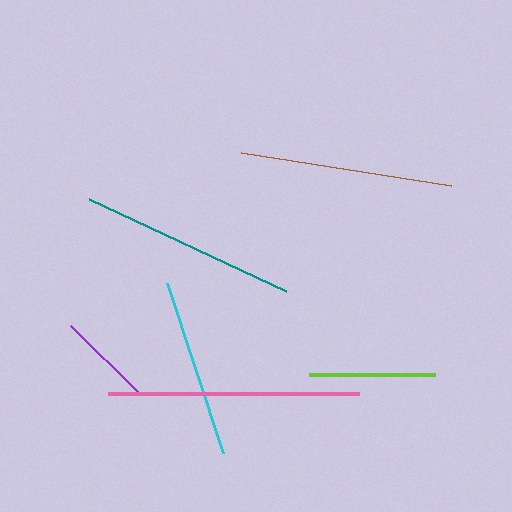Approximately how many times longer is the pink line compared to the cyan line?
The pink line is approximately 1.4 times the length of the cyan line.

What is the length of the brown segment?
The brown segment is approximately 212 pixels long.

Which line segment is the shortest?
The purple line is the shortest at approximately 98 pixels.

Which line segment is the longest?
The pink line is the longest at approximately 251 pixels.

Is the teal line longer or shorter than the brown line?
The teal line is longer than the brown line.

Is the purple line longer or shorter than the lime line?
The lime line is longer than the purple line.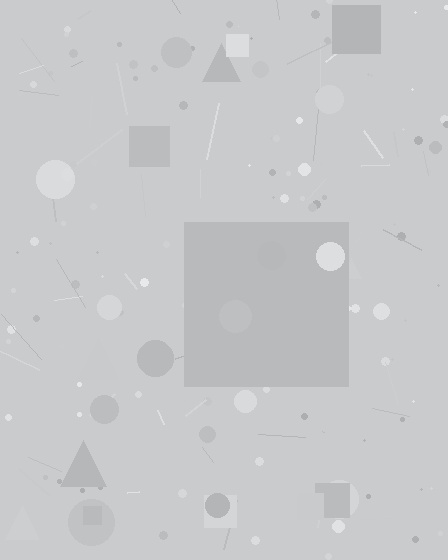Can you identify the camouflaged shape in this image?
The camouflaged shape is a square.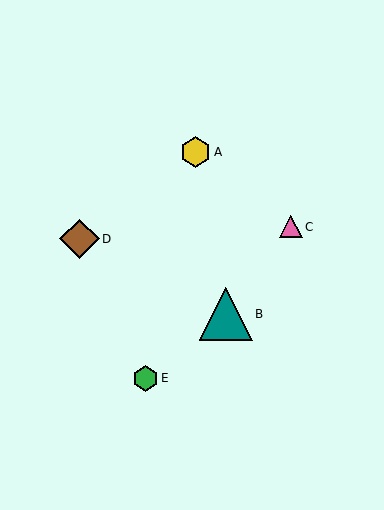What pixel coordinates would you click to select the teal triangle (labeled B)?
Click at (226, 314) to select the teal triangle B.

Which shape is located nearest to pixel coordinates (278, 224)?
The pink triangle (labeled C) at (291, 227) is nearest to that location.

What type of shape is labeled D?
Shape D is a brown diamond.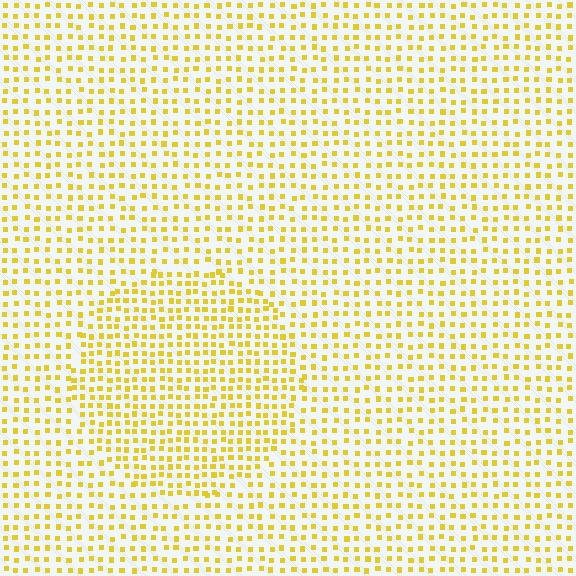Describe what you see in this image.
The image contains small yellow elements arranged at two different densities. A circle-shaped region is visible where the elements are more densely packed than the surrounding area.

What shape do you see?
I see a circle.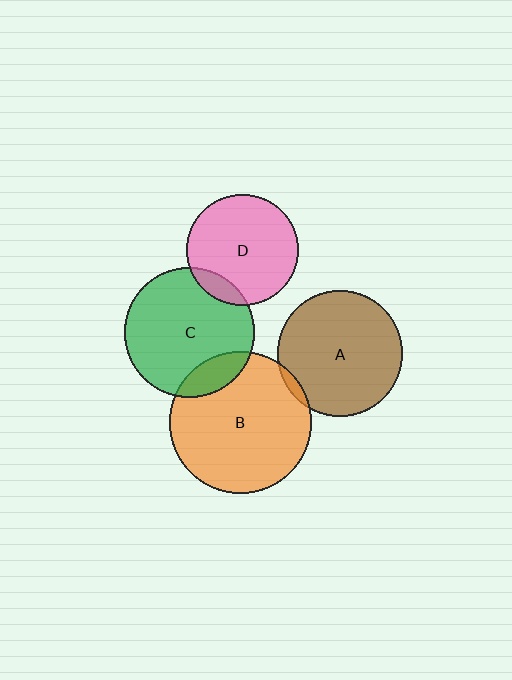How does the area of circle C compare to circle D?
Approximately 1.4 times.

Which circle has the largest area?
Circle B (orange).